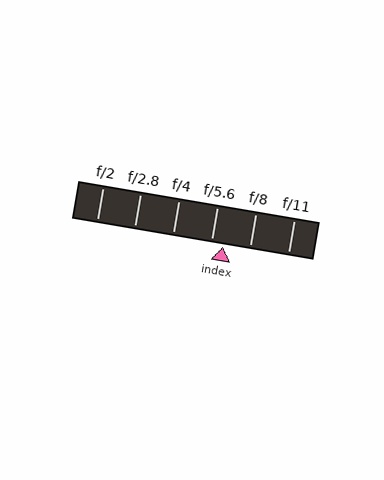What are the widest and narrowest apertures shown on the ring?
The widest aperture shown is f/2 and the narrowest is f/11.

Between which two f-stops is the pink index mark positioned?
The index mark is between f/5.6 and f/8.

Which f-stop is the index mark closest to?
The index mark is closest to f/5.6.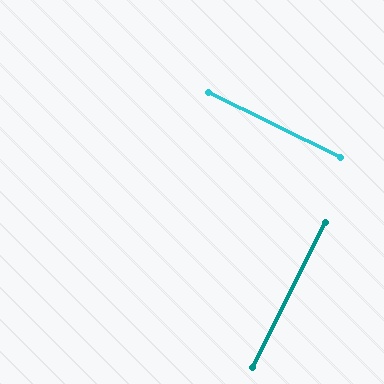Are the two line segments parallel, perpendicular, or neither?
Perpendicular — they meet at approximately 90°.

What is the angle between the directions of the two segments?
Approximately 90 degrees.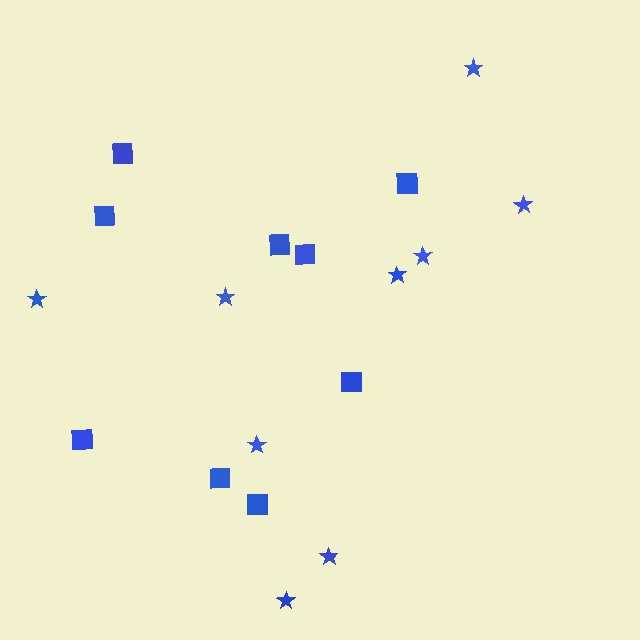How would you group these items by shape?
There are 2 groups: one group of squares (9) and one group of stars (9).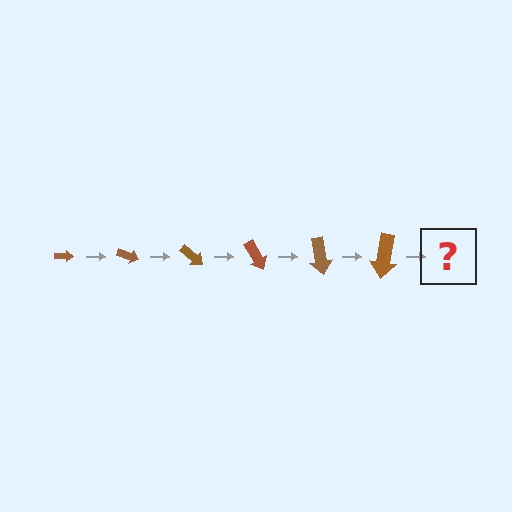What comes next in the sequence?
The next element should be an arrow, larger than the previous one and rotated 120 degrees from the start.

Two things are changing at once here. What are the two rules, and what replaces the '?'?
The two rules are that the arrow grows larger each step and it rotates 20 degrees each step. The '?' should be an arrow, larger than the previous one and rotated 120 degrees from the start.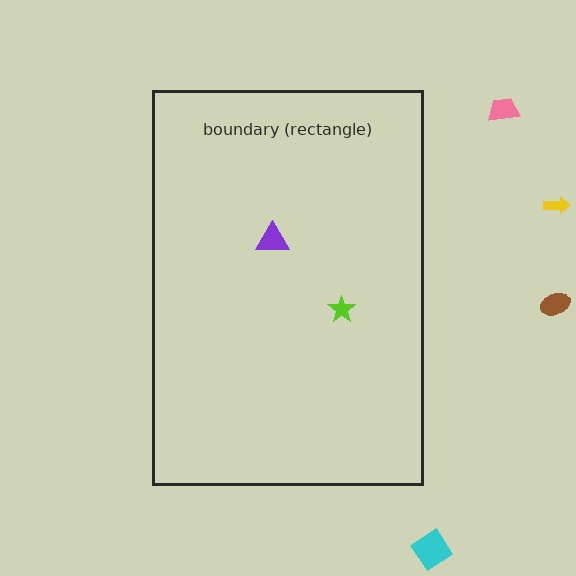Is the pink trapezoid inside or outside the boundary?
Outside.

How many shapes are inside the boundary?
2 inside, 4 outside.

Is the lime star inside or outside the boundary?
Inside.